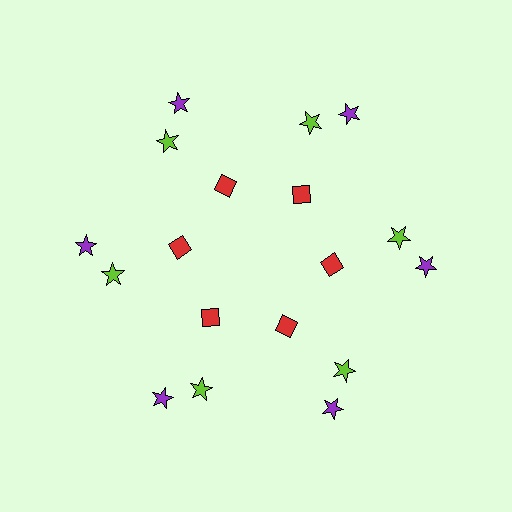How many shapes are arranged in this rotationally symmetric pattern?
There are 18 shapes, arranged in 6 groups of 3.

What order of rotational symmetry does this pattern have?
This pattern has 6-fold rotational symmetry.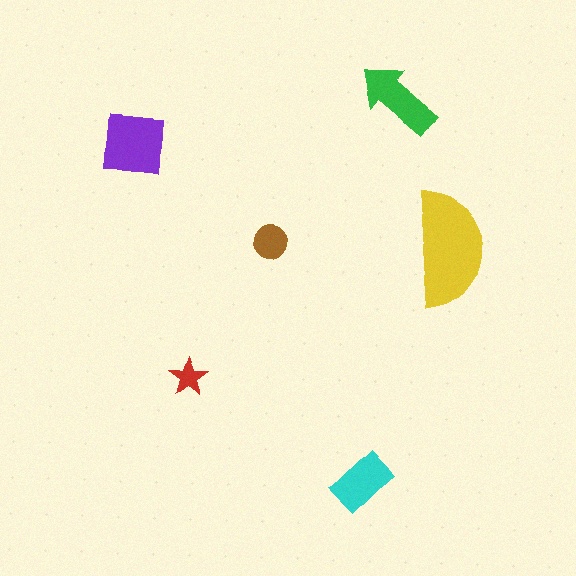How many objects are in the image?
There are 6 objects in the image.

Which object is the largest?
The yellow semicircle.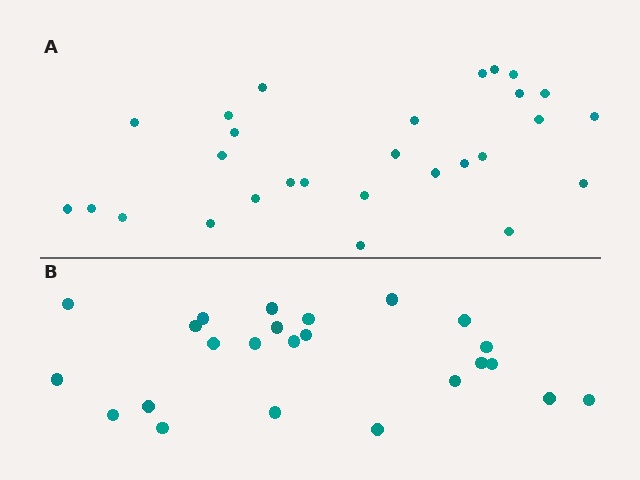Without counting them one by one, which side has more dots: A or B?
Region A (the top region) has more dots.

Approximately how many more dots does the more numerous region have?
Region A has about 4 more dots than region B.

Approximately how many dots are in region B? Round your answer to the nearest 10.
About 20 dots. (The exact count is 24, which rounds to 20.)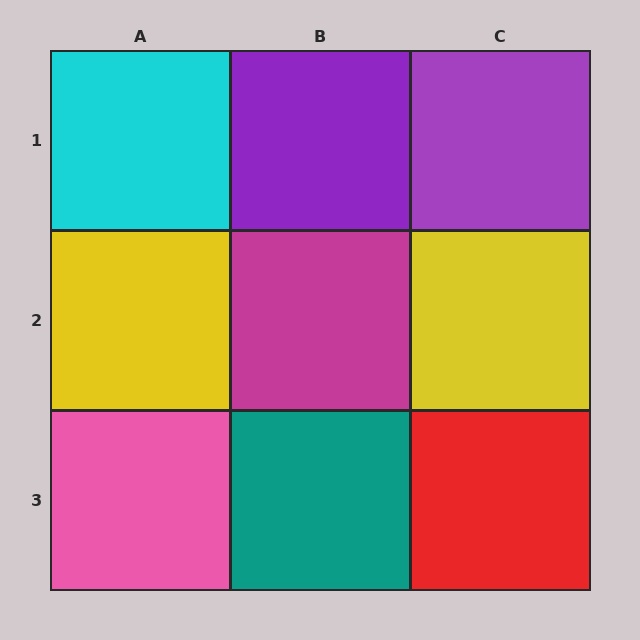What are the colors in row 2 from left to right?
Yellow, magenta, yellow.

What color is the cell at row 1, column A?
Cyan.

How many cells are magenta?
1 cell is magenta.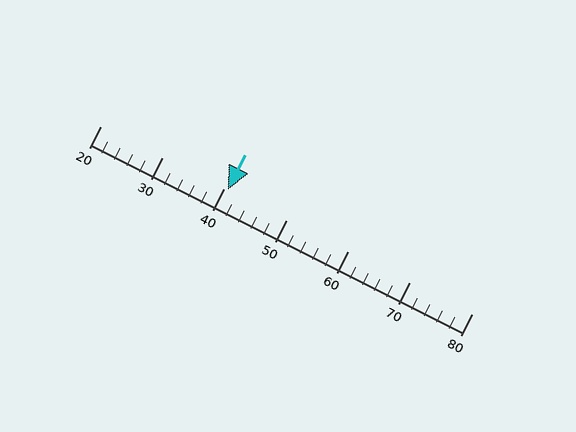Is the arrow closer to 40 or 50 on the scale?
The arrow is closer to 40.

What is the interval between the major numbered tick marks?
The major tick marks are spaced 10 units apart.